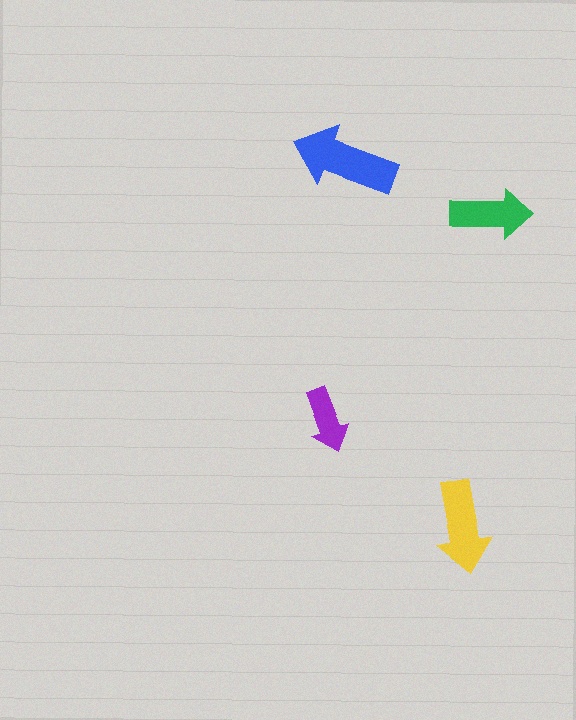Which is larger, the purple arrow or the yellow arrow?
The yellow one.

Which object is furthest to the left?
The purple arrow is leftmost.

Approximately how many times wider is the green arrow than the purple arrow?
About 1.5 times wider.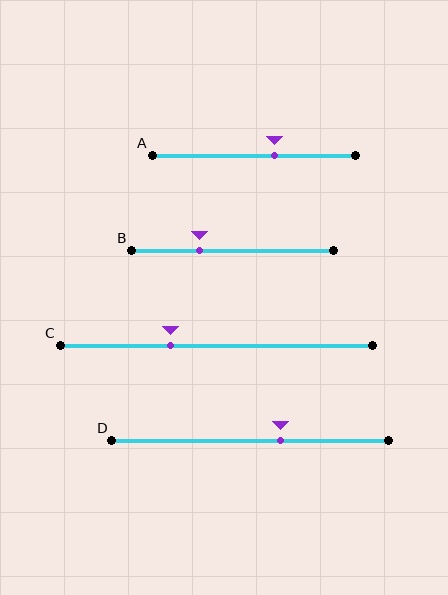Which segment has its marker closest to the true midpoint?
Segment A has its marker closest to the true midpoint.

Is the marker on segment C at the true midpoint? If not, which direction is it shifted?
No, the marker on segment C is shifted to the left by about 15% of the segment length.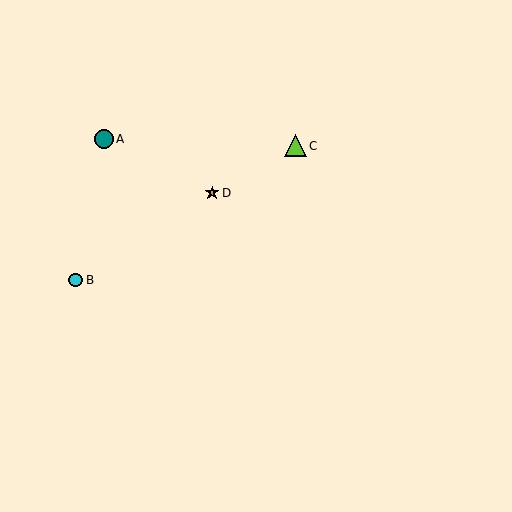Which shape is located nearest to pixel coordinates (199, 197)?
The orange star (labeled D) at (212, 193) is nearest to that location.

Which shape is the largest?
The lime triangle (labeled C) is the largest.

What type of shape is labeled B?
Shape B is a cyan circle.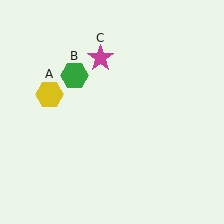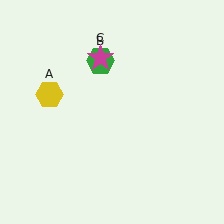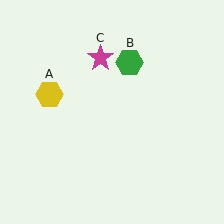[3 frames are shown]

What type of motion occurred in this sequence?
The green hexagon (object B) rotated clockwise around the center of the scene.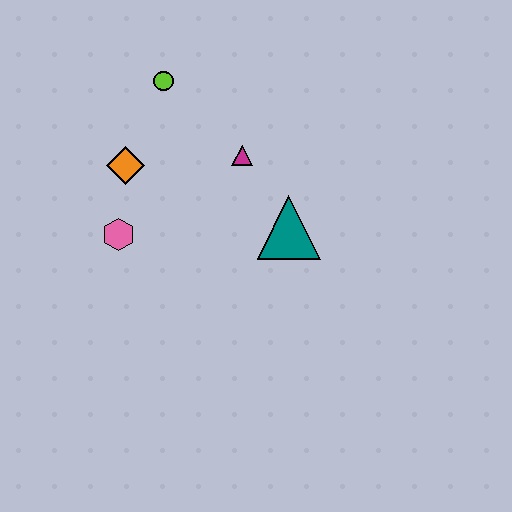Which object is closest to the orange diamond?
The pink hexagon is closest to the orange diamond.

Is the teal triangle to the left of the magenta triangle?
No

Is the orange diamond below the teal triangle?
No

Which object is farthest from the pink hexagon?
The teal triangle is farthest from the pink hexagon.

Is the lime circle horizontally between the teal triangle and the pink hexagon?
Yes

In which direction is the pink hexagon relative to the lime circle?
The pink hexagon is below the lime circle.